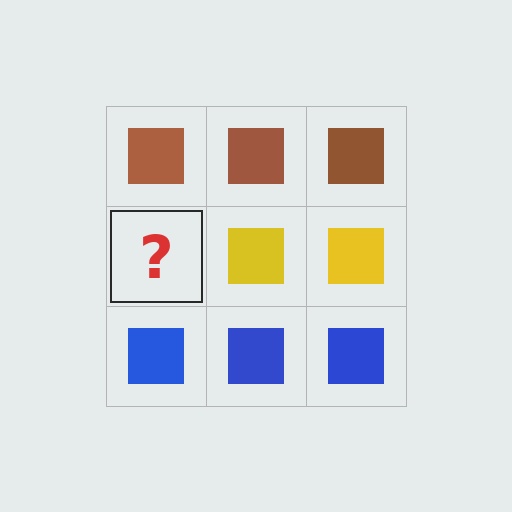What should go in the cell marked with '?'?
The missing cell should contain a yellow square.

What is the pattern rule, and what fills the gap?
The rule is that each row has a consistent color. The gap should be filled with a yellow square.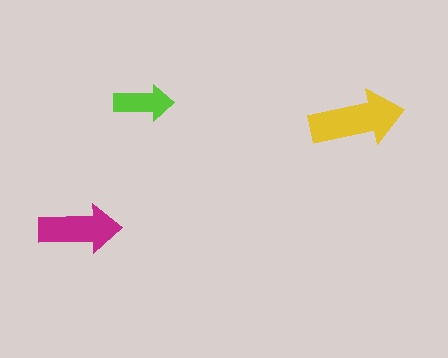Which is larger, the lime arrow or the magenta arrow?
The magenta one.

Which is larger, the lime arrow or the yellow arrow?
The yellow one.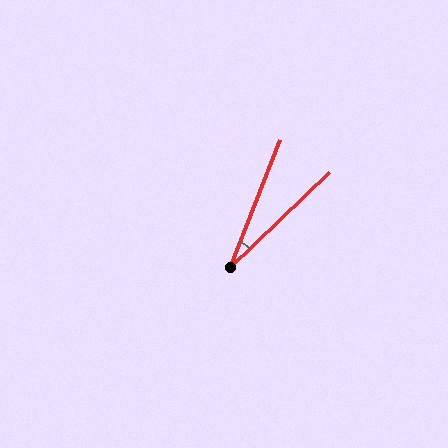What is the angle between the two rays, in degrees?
Approximately 25 degrees.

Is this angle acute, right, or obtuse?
It is acute.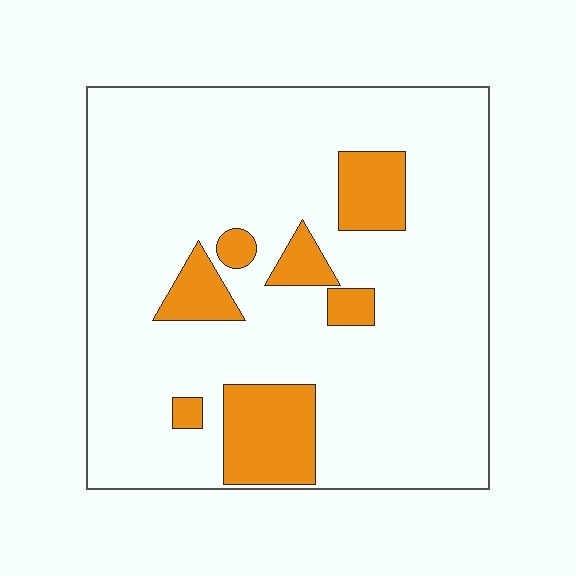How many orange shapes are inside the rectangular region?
7.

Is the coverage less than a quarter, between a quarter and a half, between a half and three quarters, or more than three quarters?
Less than a quarter.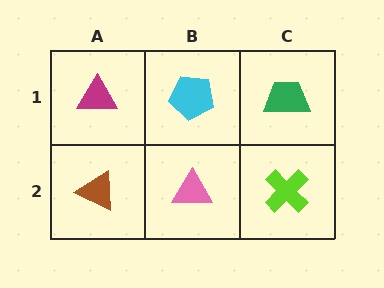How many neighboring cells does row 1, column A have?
2.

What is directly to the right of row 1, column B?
A green trapezoid.